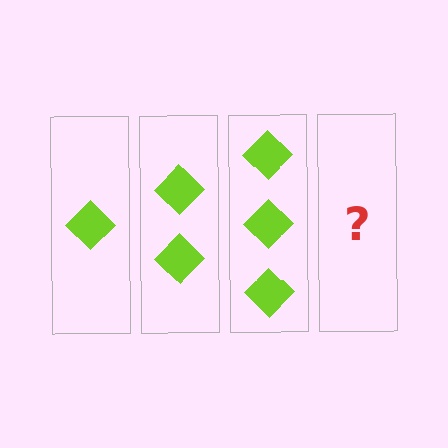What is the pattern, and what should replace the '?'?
The pattern is that each step adds one more diamond. The '?' should be 4 diamonds.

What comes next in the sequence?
The next element should be 4 diamonds.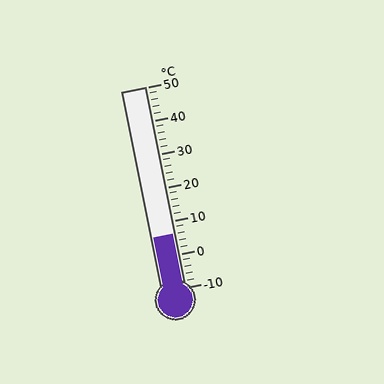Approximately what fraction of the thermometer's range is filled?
The thermometer is filled to approximately 25% of its range.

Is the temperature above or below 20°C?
The temperature is below 20°C.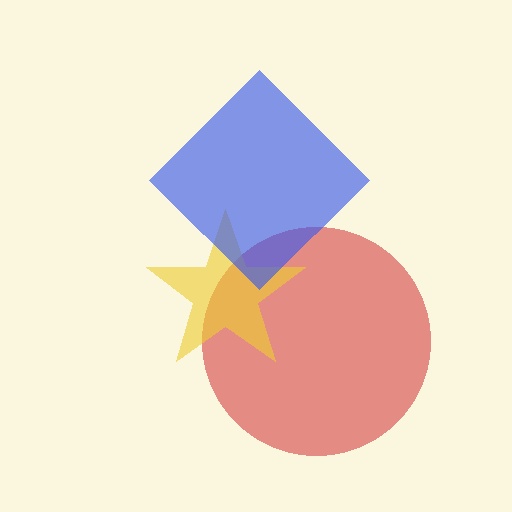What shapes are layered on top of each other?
The layered shapes are: a red circle, a yellow star, a blue diamond.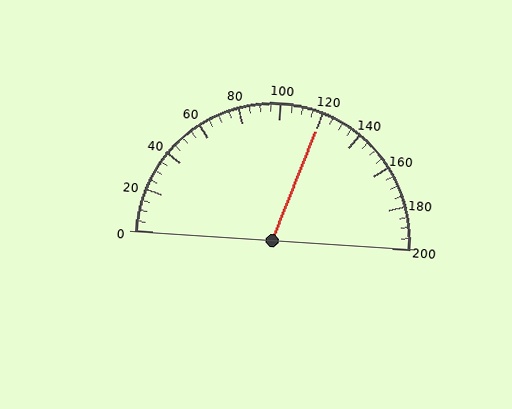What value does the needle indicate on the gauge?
The needle indicates approximately 120.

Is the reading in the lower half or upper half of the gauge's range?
The reading is in the upper half of the range (0 to 200).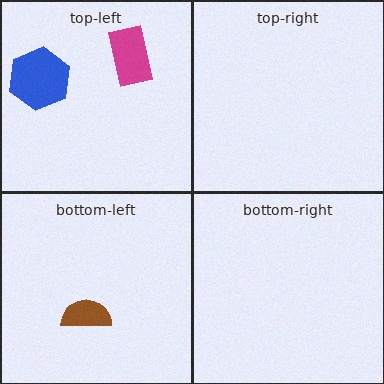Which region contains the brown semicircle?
The bottom-left region.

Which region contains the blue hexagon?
The top-left region.